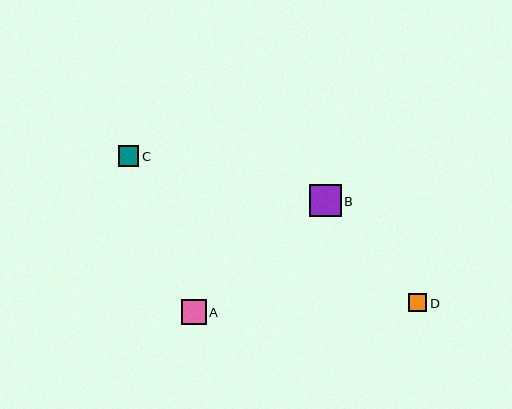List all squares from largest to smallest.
From largest to smallest: B, A, C, D.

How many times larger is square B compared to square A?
Square B is approximately 1.2 times the size of square A.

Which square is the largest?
Square B is the largest with a size of approximately 31 pixels.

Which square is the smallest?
Square D is the smallest with a size of approximately 18 pixels.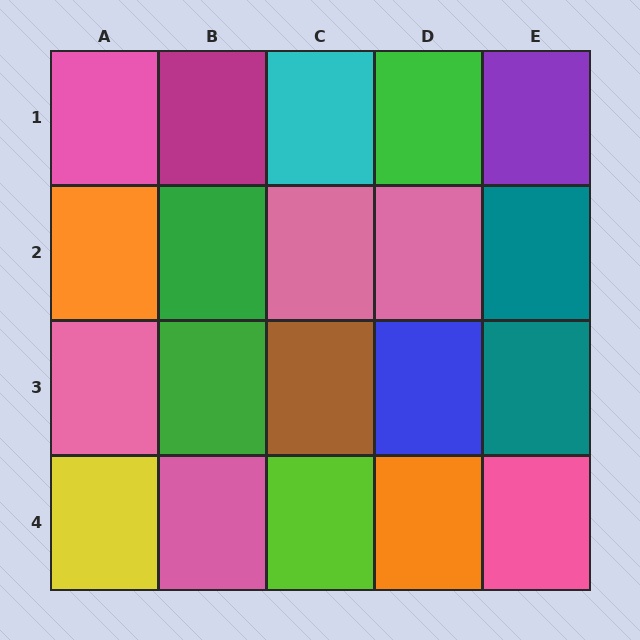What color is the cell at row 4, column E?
Pink.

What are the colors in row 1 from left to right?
Pink, magenta, cyan, green, purple.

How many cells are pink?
6 cells are pink.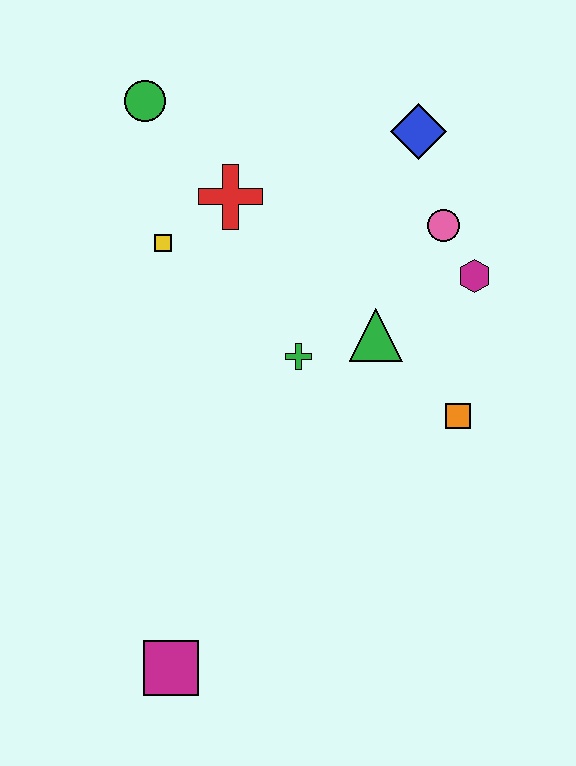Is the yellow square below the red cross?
Yes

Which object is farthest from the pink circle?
The magenta square is farthest from the pink circle.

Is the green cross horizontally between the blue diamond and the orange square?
No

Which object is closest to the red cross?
The yellow square is closest to the red cross.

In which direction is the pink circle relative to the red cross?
The pink circle is to the right of the red cross.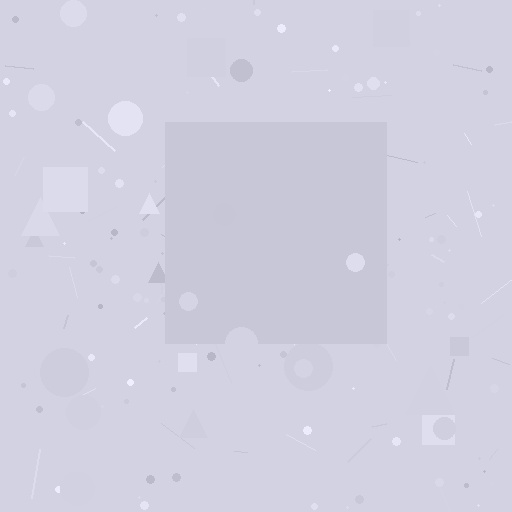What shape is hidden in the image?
A square is hidden in the image.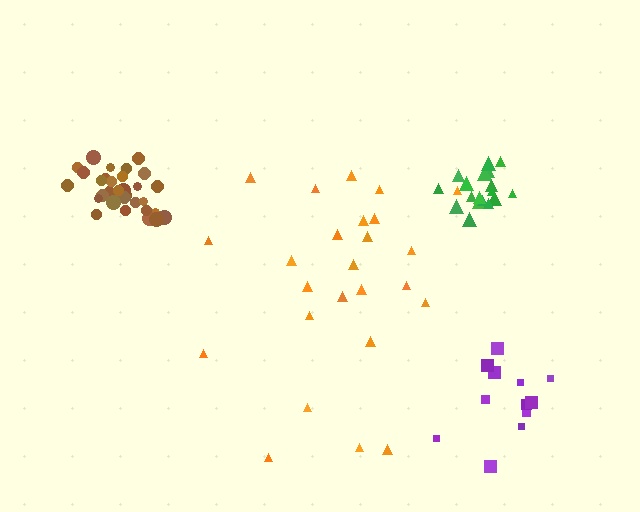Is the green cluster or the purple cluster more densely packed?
Green.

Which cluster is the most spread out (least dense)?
Orange.